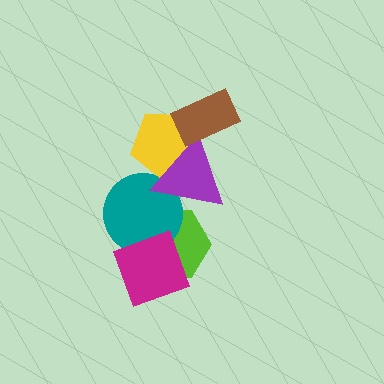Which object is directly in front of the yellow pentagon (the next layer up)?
The purple triangle is directly in front of the yellow pentagon.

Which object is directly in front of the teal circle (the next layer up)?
The purple triangle is directly in front of the teal circle.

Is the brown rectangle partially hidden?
No, no other shape covers it.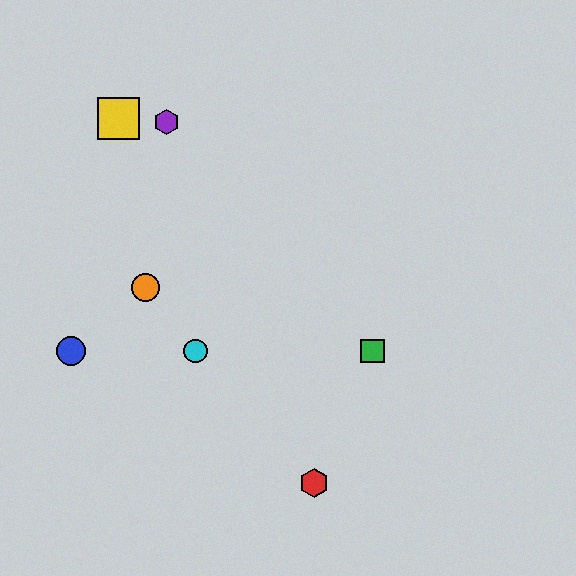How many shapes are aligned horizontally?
3 shapes (the blue circle, the green square, the cyan circle) are aligned horizontally.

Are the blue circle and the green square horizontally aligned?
Yes, both are at y≈351.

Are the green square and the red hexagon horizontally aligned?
No, the green square is at y≈351 and the red hexagon is at y≈483.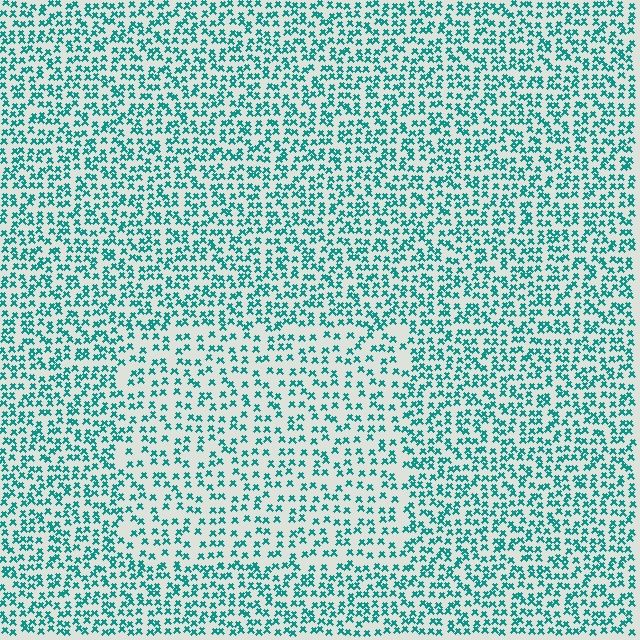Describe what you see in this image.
The image contains small teal elements arranged at two different densities. A rectangle-shaped region is visible where the elements are less densely packed than the surrounding area.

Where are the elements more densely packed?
The elements are more densely packed outside the rectangle boundary.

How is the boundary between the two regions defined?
The boundary is defined by a change in element density (approximately 1.6x ratio). All elements are the same color, size, and shape.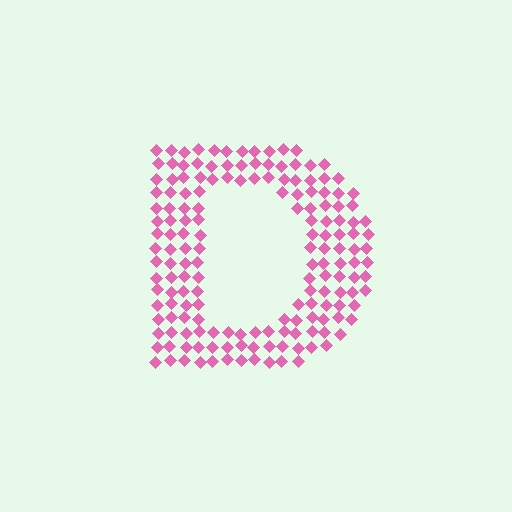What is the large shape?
The large shape is the letter D.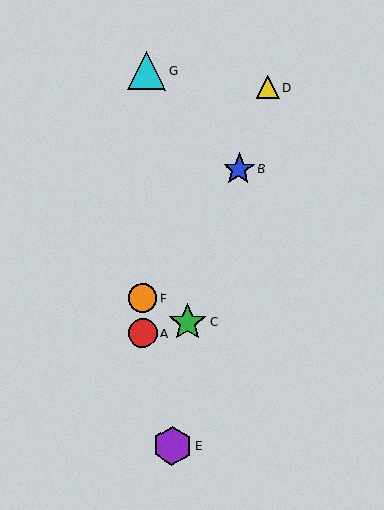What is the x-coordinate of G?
Object G is at x≈147.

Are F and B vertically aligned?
No, F is at x≈143 and B is at x≈239.